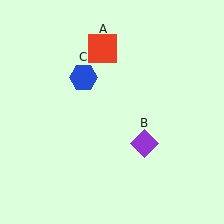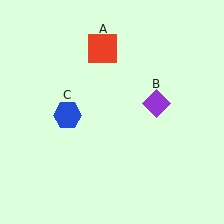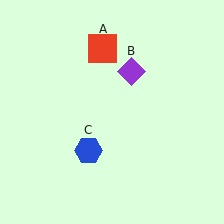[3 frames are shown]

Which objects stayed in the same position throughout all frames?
Red square (object A) remained stationary.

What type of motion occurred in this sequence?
The purple diamond (object B), blue hexagon (object C) rotated counterclockwise around the center of the scene.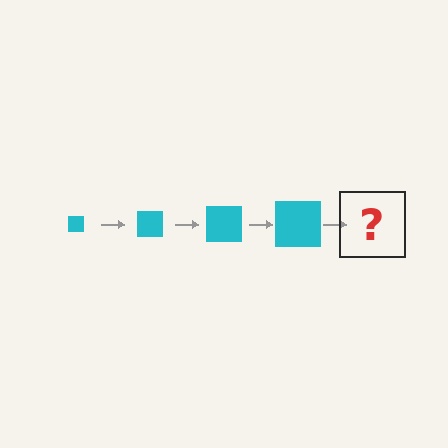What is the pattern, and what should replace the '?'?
The pattern is that the square gets progressively larger each step. The '?' should be a cyan square, larger than the previous one.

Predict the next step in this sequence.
The next step is a cyan square, larger than the previous one.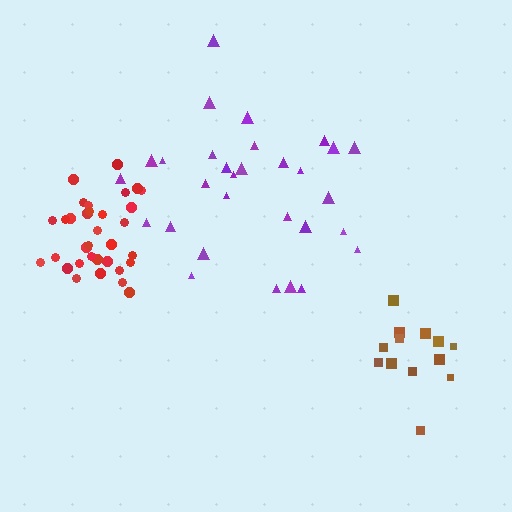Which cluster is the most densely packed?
Red.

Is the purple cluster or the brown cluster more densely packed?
Brown.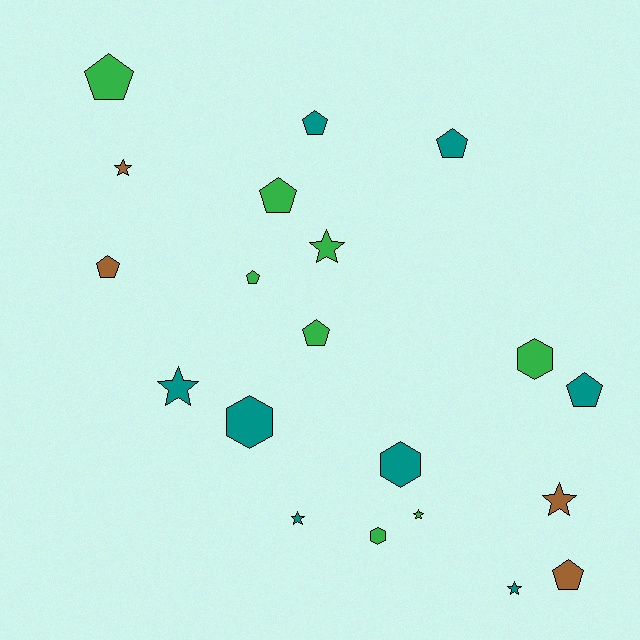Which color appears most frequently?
Teal, with 8 objects.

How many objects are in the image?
There are 20 objects.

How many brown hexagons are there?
There are no brown hexagons.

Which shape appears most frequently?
Pentagon, with 9 objects.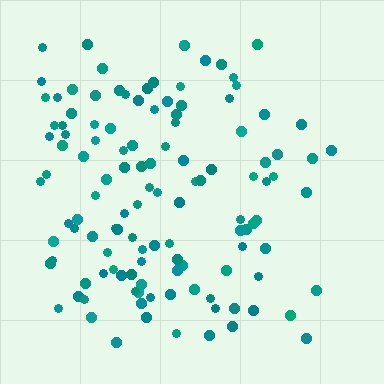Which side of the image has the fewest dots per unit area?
The right.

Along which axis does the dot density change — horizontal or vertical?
Horizontal.